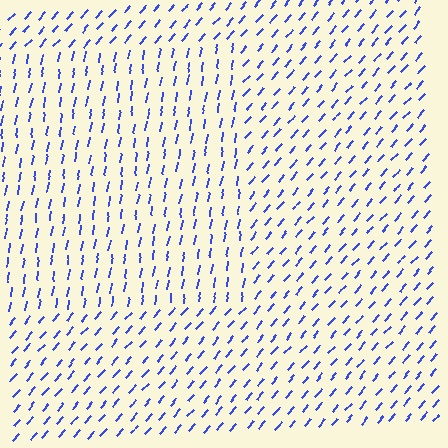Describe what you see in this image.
The image is filled with small blue line segments. A rectangle region in the image has lines oriented differently from the surrounding lines, creating a visible texture boundary.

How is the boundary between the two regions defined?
The boundary is defined purely by a change in line orientation (approximately 31 degrees difference). All lines are the same color and thickness.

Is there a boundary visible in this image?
Yes, there is a texture boundary formed by a change in line orientation.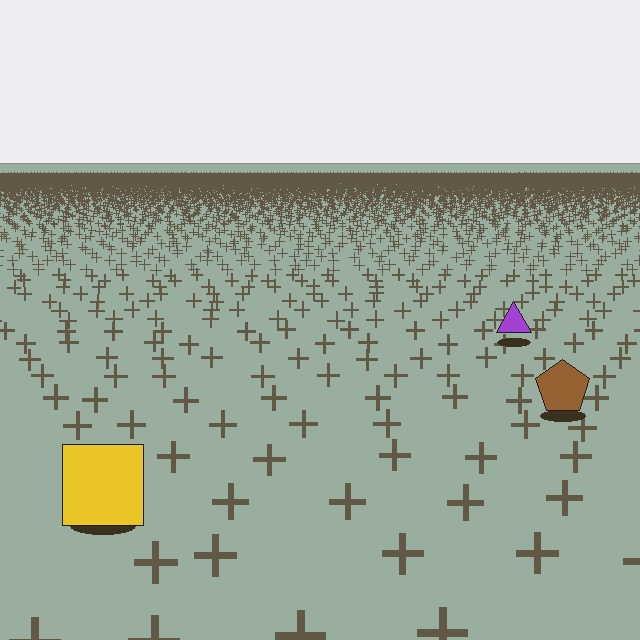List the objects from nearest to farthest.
From nearest to farthest: the yellow square, the brown pentagon, the purple triangle.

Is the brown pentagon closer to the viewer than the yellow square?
No. The yellow square is closer — you can tell from the texture gradient: the ground texture is coarser near it.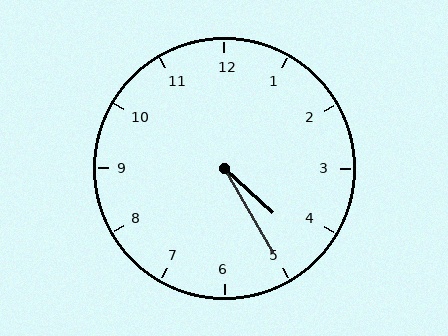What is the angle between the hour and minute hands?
Approximately 18 degrees.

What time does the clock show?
4:25.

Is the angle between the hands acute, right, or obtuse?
It is acute.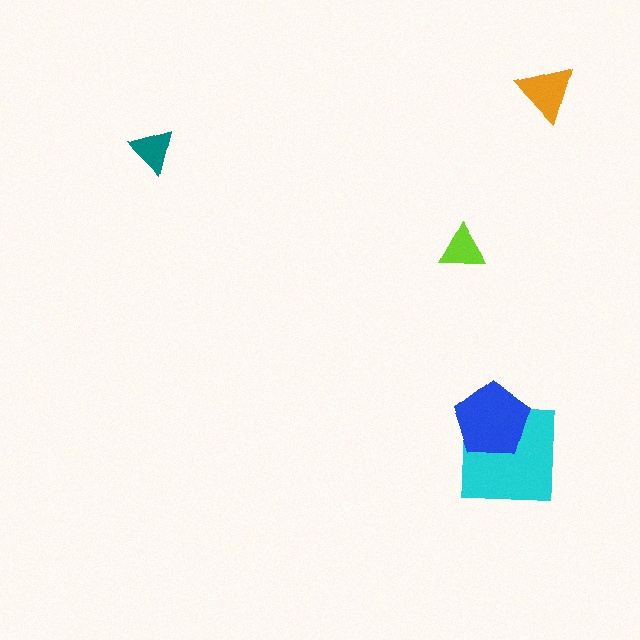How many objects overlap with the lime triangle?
0 objects overlap with the lime triangle.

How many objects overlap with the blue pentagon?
1 object overlaps with the blue pentagon.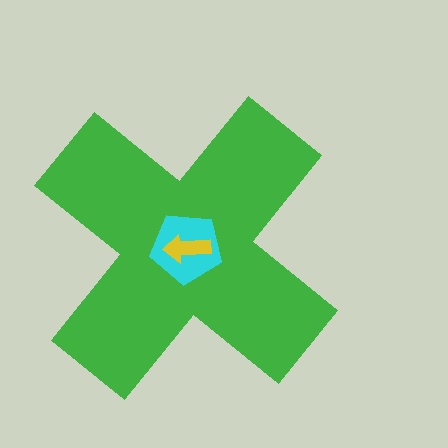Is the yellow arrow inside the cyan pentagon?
Yes.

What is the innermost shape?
The yellow arrow.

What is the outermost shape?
The green cross.